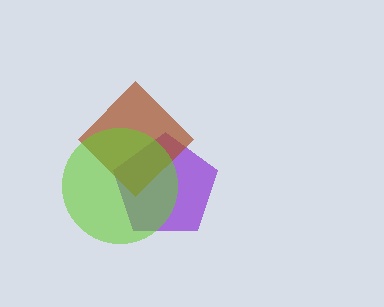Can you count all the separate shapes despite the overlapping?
Yes, there are 3 separate shapes.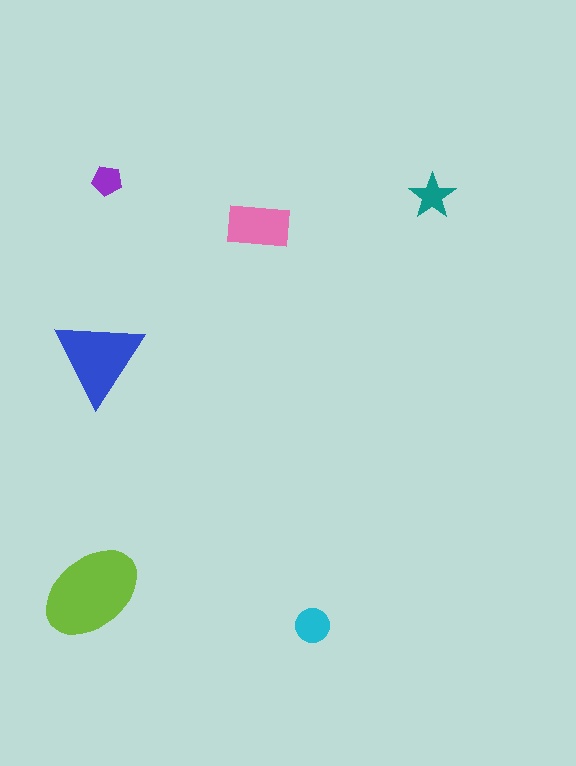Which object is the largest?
The lime ellipse.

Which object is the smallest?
The purple pentagon.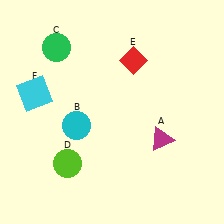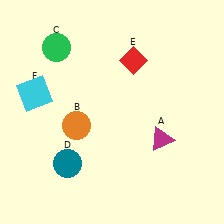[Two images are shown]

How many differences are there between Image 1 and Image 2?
There are 2 differences between the two images.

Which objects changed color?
B changed from cyan to orange. D changed from lime to teal.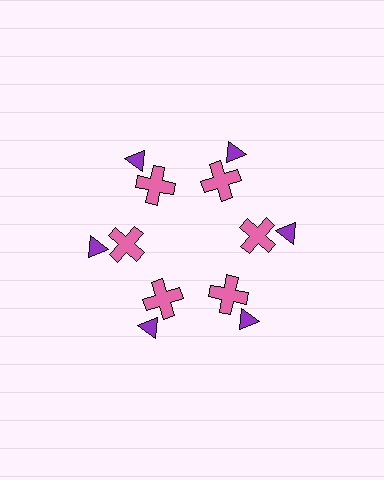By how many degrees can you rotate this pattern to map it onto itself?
The pattern maps onto itself every 60 degrees of rotation.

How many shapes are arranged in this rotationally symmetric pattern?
There are 12 shapes, arranged in 6 groups of 2.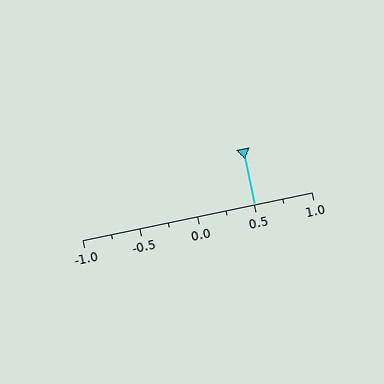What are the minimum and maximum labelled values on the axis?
The axis runs from -1.0 to 1.0.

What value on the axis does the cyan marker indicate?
The marker indicates approximately 0.5.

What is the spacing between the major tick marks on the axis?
The major ticks are spaced 0.5 apart.